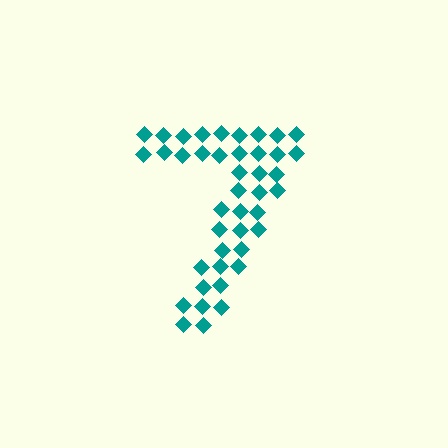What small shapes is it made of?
It is made of small diamonds.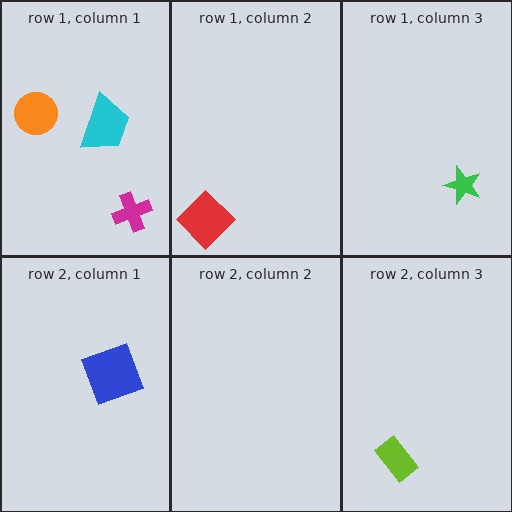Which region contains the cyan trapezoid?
The row 1, column 1 region.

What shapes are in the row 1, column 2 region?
The red diamond.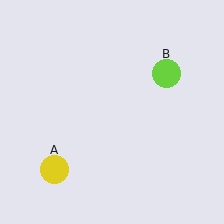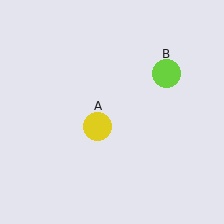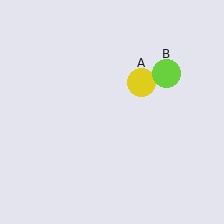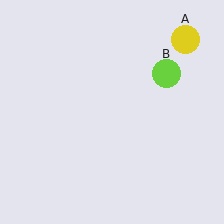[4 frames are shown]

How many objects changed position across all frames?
1 object changed position: yellow circle (object A).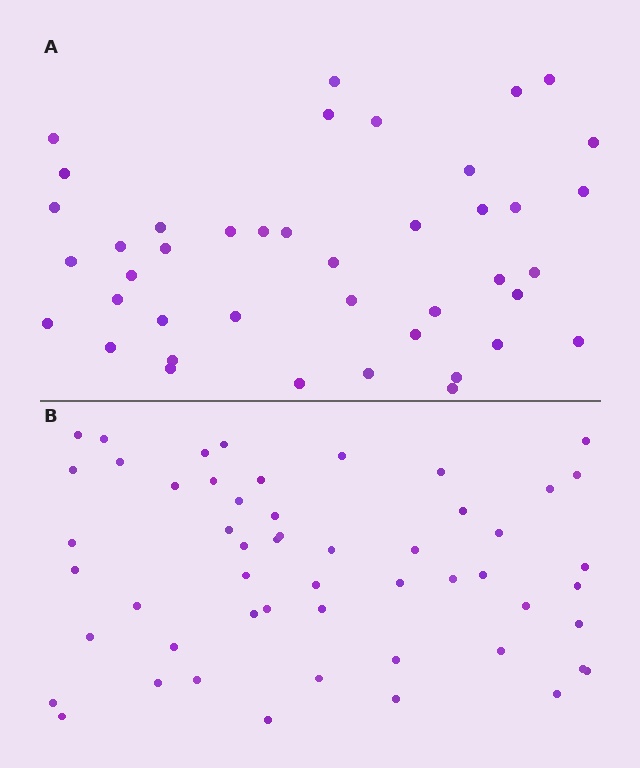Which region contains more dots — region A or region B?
Region B (the bottom region) has more dots.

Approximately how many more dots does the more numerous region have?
Region B has roughly 12 or so more dots than region A.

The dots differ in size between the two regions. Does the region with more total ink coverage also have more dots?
No. Region A has more total ink coverage because its dots are larger, but region B actually contains more individual dots. Total area can be misleading — the number of items is what matters here.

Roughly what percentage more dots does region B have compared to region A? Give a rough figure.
About 25% more.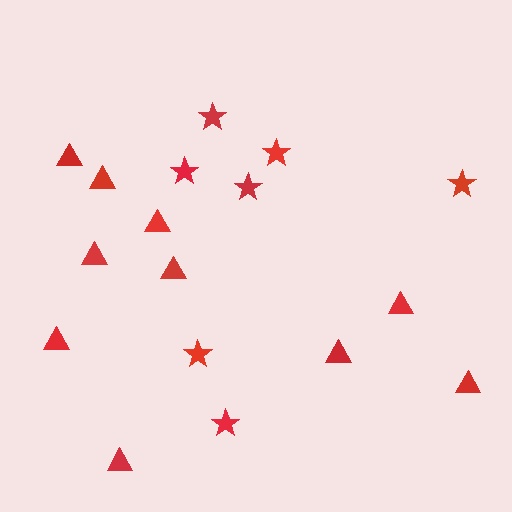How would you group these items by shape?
There are 2 groups: one group of stars (7) and one group of triangles (10).